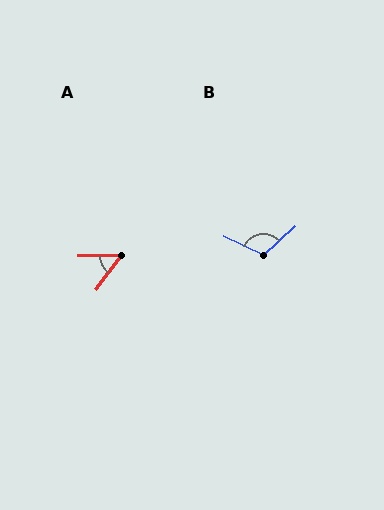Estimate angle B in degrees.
Approximately 112 degrees.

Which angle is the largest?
B, at approximately 112 degrees.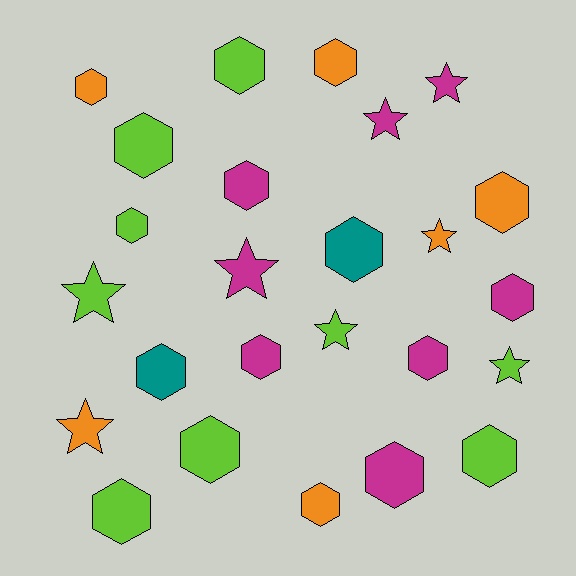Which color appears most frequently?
Lime, with 9 objects.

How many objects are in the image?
There are 25 objects.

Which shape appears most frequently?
Hexagon, with 17 objects.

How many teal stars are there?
There are no teal stars.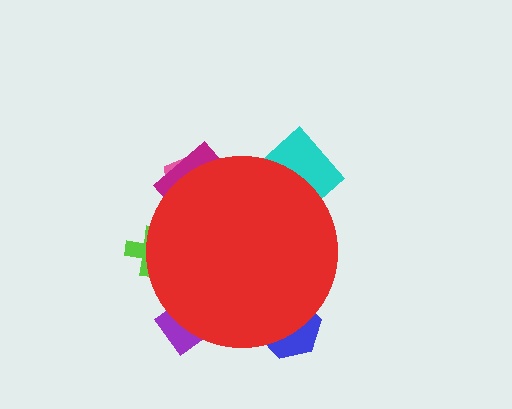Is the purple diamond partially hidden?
Yes, the purple diamond is partially hidden behind the red circle.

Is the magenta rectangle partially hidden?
Yes, the magenta rectangle is partially hidden behind the red circle.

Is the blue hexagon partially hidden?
Yes, the blue hexagon is partially hidden behind the red circle.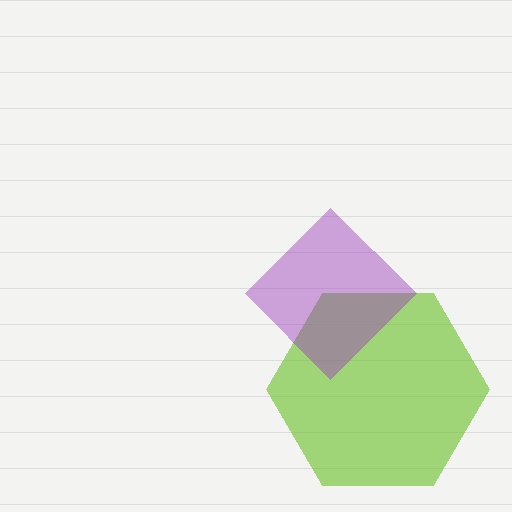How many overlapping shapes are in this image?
There are 2 overlapping shapes in the image.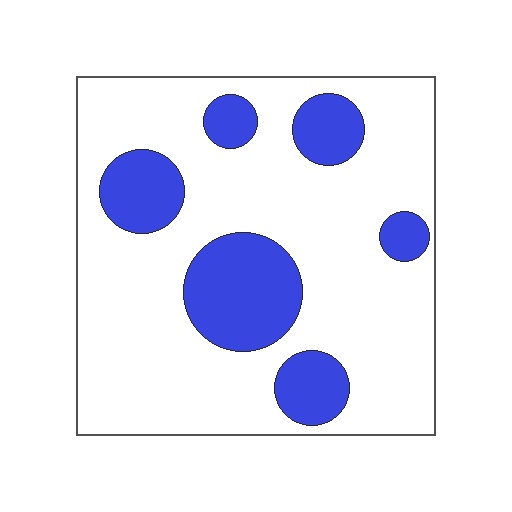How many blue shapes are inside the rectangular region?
6.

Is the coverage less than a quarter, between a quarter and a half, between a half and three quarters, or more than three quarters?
Less than a quarter.